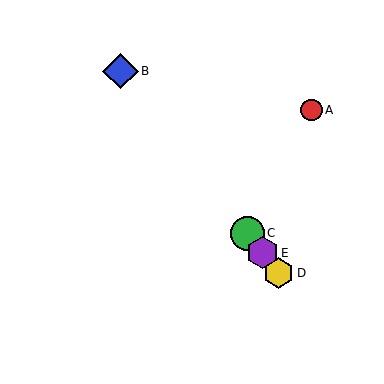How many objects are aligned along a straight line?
4 objects (B, C, D, E) are aligned along a straight line.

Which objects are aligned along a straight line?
Objects B, C, D, E are aligned along a straight line.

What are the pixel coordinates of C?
Object C is at (247, 233).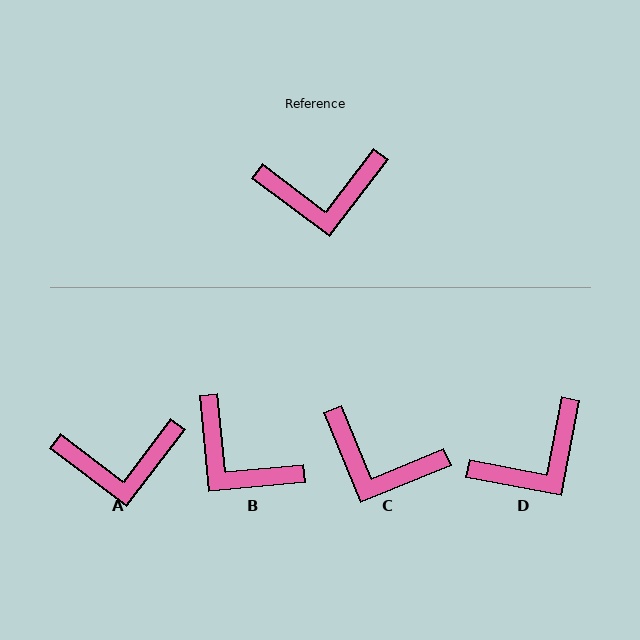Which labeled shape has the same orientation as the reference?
A.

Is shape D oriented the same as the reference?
No, it is off by about 26 degrees.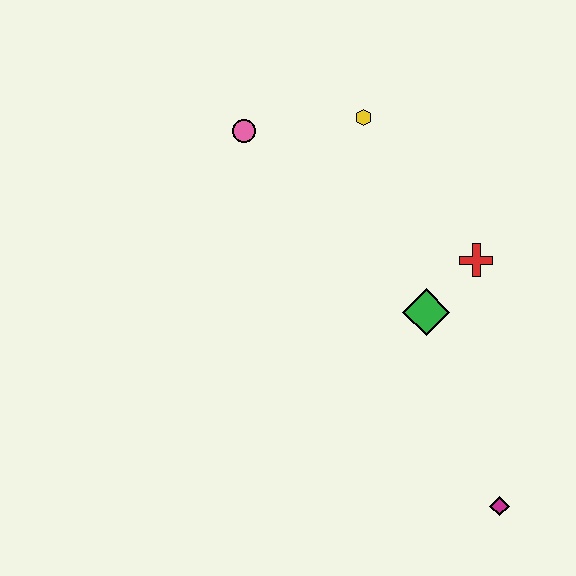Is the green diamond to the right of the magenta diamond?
No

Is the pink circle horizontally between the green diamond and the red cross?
No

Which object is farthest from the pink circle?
The magenta diamond is farthest from the pink circle.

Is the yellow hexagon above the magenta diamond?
Yes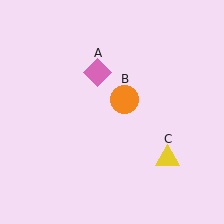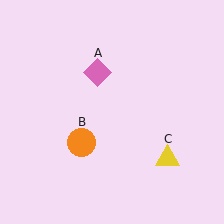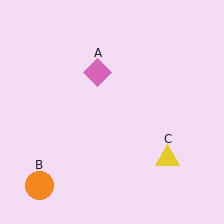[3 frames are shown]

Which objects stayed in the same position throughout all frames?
Pink diamond (object A) and yellow triangle (object C) remained stationary.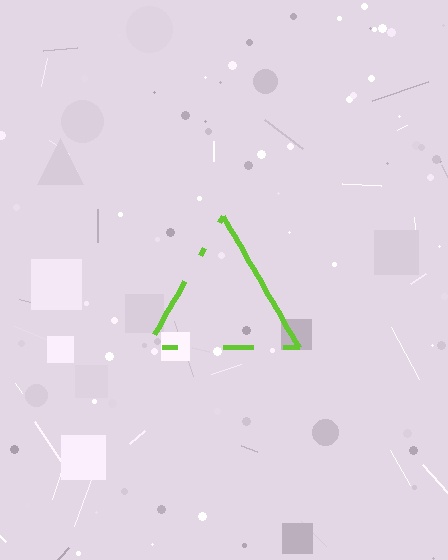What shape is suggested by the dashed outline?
The dashed outline suggests a triangle.